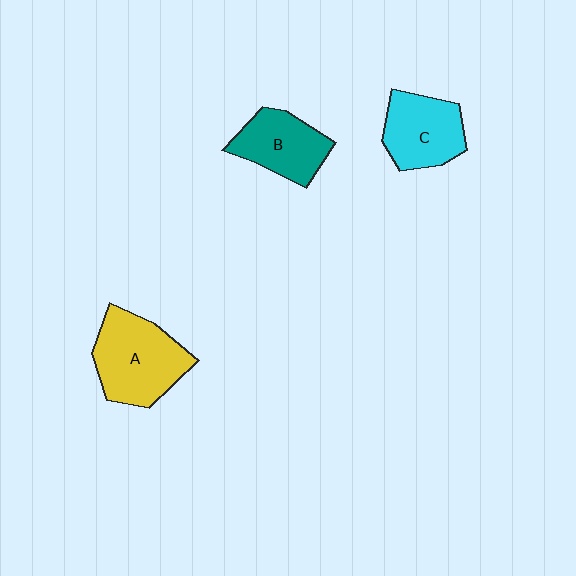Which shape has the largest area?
Shape A (yellow).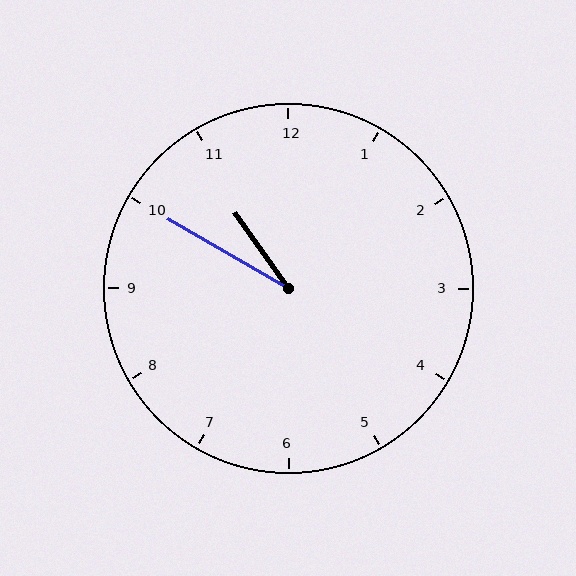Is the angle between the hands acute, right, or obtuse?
It is acute.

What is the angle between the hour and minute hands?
Approximately 25 degrees.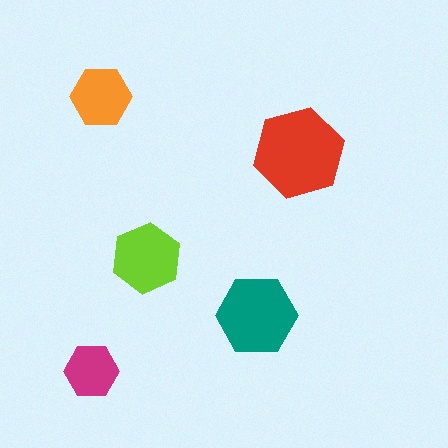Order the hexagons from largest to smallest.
the red one, the teal one, the lime one, the orange one, the magenta one.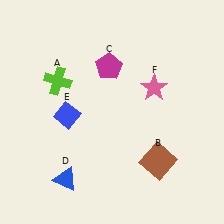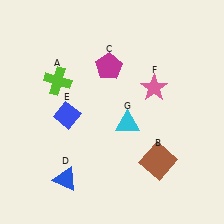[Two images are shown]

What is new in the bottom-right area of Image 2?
A cyan triangle (G) was added in the bottom-right area of Image 2.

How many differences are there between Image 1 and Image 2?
There is 1 difference between the two images.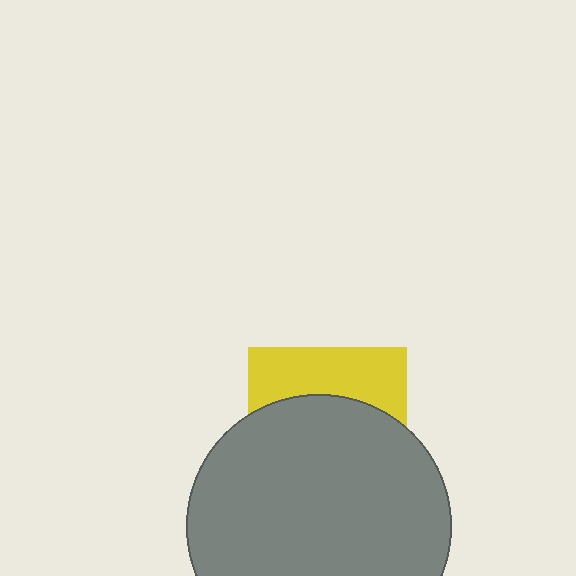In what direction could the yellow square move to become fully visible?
The yellow square could move up. That would shift it out from behind the gray circle entirely.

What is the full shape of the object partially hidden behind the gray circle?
The partially hidden object is a yellow square.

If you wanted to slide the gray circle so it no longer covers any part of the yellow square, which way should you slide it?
Slide it down — that is the most direct way to separate the two shapes.